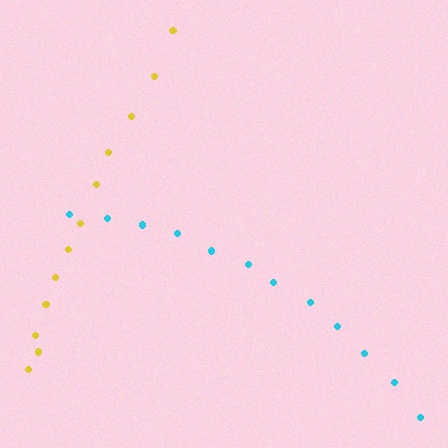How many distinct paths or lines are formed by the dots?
There are 2 distinct paths.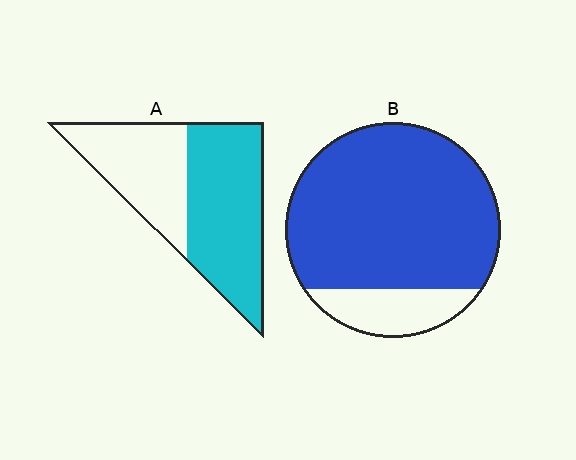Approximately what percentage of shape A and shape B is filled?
A is approximately 60% and B is approximately 85%.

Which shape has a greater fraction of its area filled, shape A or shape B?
Shape B.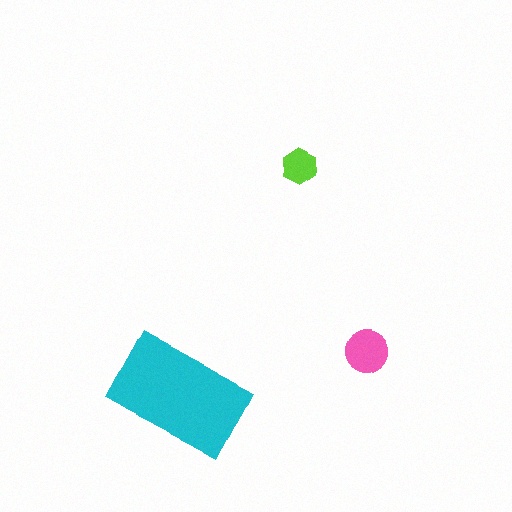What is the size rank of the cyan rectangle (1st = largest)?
1st.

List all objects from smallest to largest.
The lime hexagon, the pink circle, the cyan rectangle.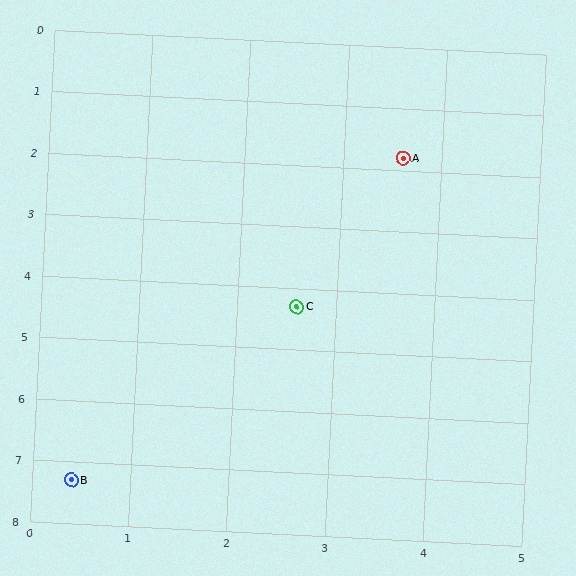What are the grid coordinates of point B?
Point B is at approximately (0.4, 7.3).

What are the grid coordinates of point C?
Point C is at approximately (2.6, 4.3).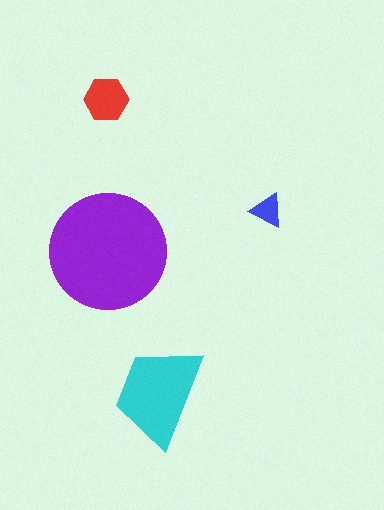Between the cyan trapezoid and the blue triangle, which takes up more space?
The cyan trapezoid.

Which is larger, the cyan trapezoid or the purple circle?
The purple circle.